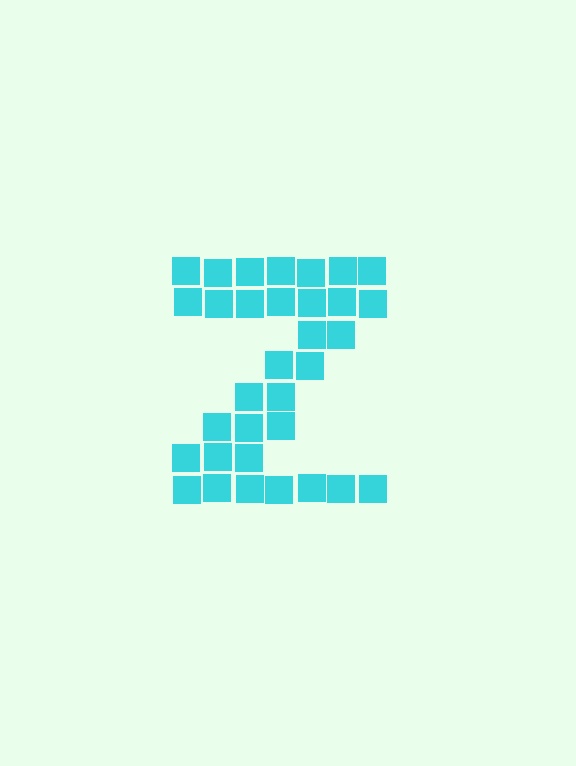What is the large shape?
The large shape is the letter Z.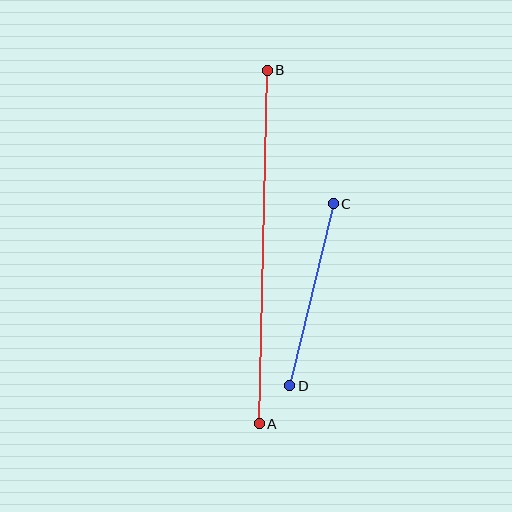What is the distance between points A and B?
The distance is approximately 354 pixels.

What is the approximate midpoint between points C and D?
The midpoint is at approximately (311, 295) pixels.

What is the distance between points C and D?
The distance is approximately 187 pixels.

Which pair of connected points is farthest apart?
Points A and B are farthest apart.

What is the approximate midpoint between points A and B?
The midpoint is at approximately (263, 247) pixels.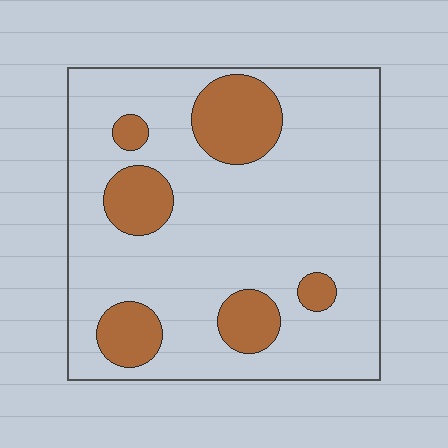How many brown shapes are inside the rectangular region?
6.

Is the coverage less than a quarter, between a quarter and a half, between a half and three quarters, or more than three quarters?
Less than a quarter.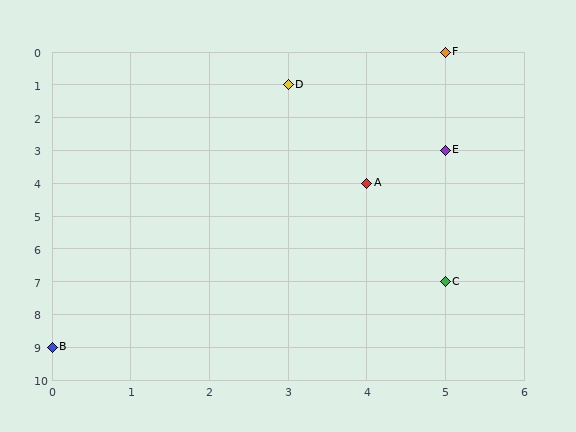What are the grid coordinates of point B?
Point B is at grid coordinates (0, 9).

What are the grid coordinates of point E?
Point E is at grid coordinates (5, 3).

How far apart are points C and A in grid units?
Points C and A are 1 column and 3 rows apart (about 3.2 grid units diagonally).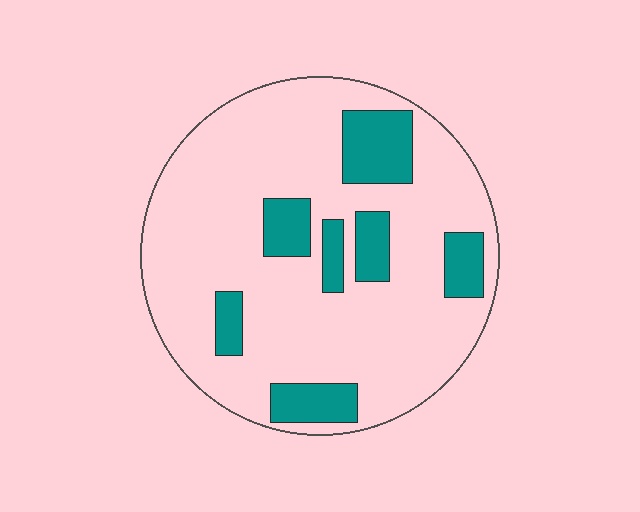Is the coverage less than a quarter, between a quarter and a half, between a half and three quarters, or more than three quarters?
Less than a quarter.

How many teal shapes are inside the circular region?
7.